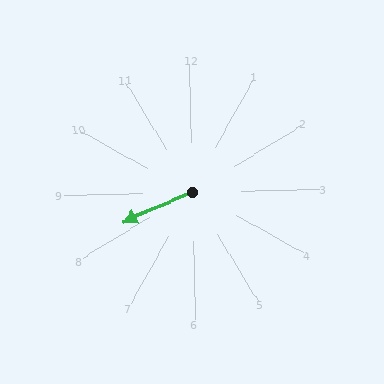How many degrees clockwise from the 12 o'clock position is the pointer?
Approximately 248 degrees.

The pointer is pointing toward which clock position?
Roughly 8 o'clock.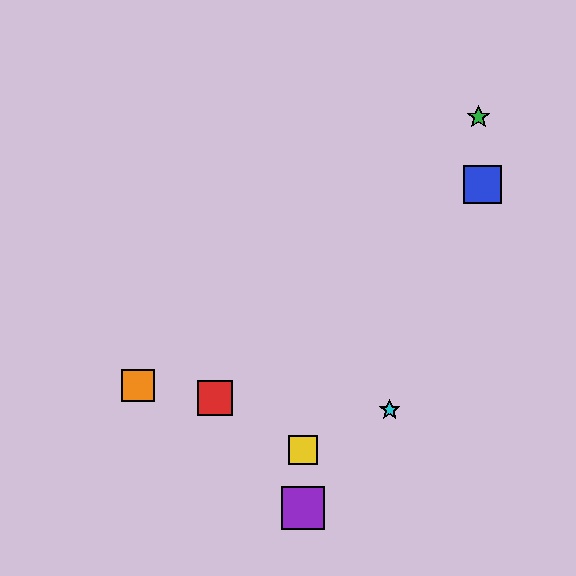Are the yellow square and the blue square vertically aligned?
No, the yellow square is at x≈303 and the blue square is at x≈482.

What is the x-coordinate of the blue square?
The blue square is at x≈482.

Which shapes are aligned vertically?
The yellow square, the purple square are aligned vertically.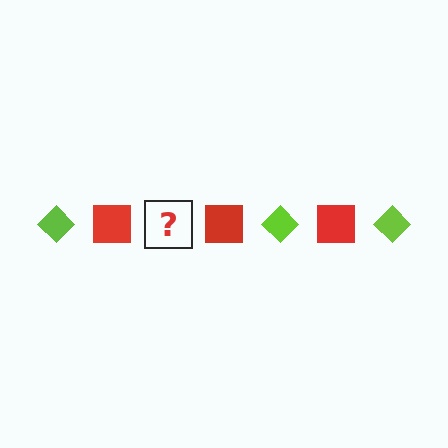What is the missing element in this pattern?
The missing element is a lime diamond.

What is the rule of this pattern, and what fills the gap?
The rule is that the pattern alternates between lime diamond and red square. The gap should be filled with a lime diamond.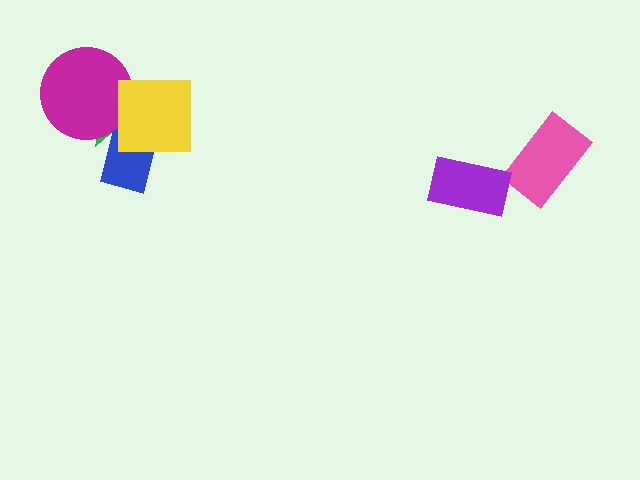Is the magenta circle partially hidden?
Yes, it is partially covered by another shape.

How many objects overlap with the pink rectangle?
0 objects overlap with the pink rectangle.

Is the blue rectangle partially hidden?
Yes, it is partially covered by another shape.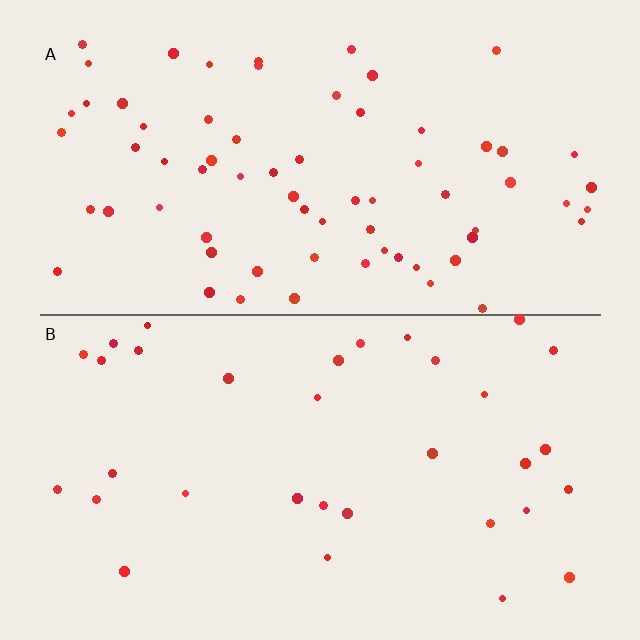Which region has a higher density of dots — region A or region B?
A (the top).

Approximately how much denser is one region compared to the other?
Approximately 2.1× — region A over region B.